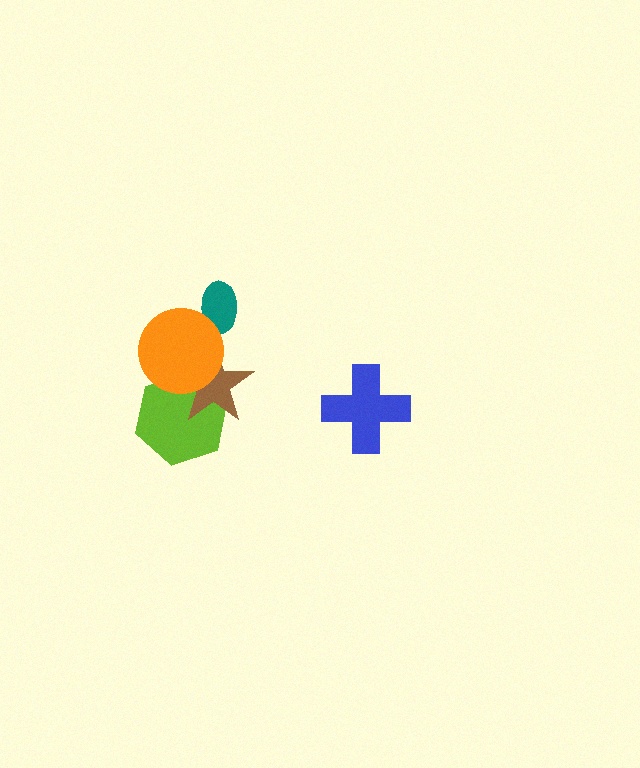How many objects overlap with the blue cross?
0 objects overlap with the blue cross.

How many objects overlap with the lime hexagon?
2 objects overlap with the lime hexagon.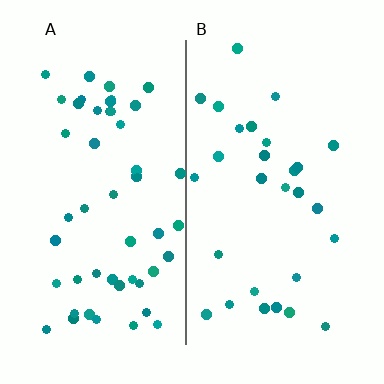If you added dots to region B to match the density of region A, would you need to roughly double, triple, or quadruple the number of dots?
Approximately double.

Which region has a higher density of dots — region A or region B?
A (the left).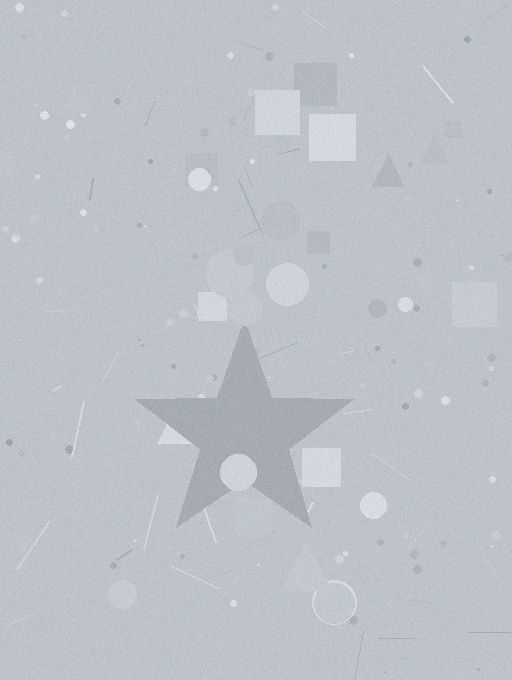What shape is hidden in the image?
A star is hidden in the image.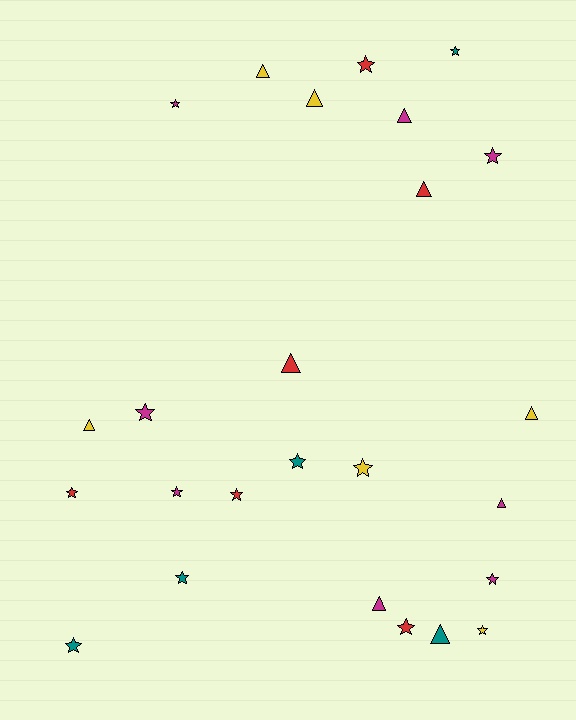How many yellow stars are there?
There are 2 yellow stars.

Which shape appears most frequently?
Star, with 15 objects.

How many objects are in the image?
There are 25 objects.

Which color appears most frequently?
Magenta, with 8 objects.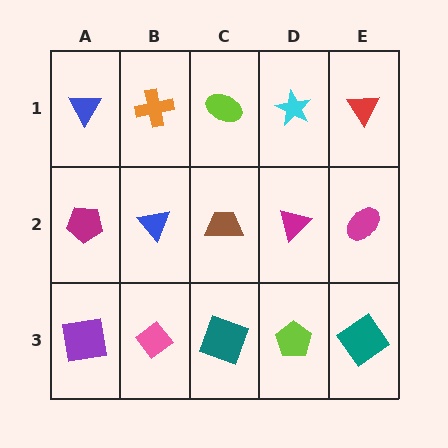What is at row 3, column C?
A teal square.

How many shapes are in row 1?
5 shapes.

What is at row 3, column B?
A pink diamond.